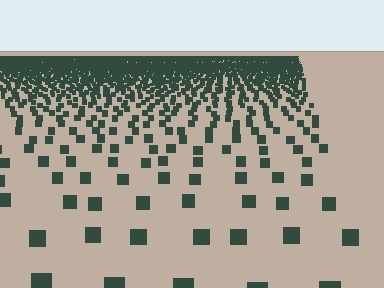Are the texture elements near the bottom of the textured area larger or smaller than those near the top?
Larger. Near the bottom, elements are closer to the viewer and appear at a bigger on-screen size.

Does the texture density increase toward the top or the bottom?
Density increases toward the top.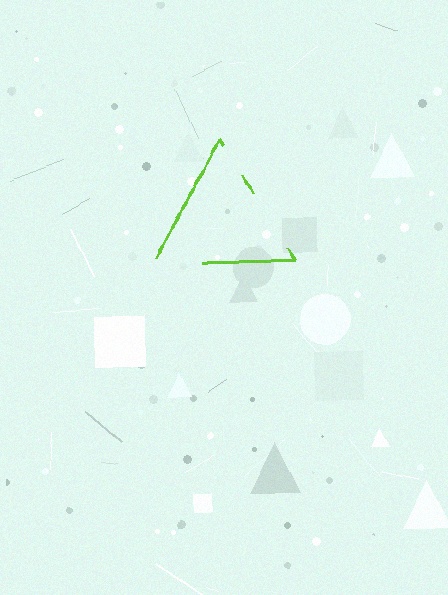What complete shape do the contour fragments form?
The contour fragments form a triangle.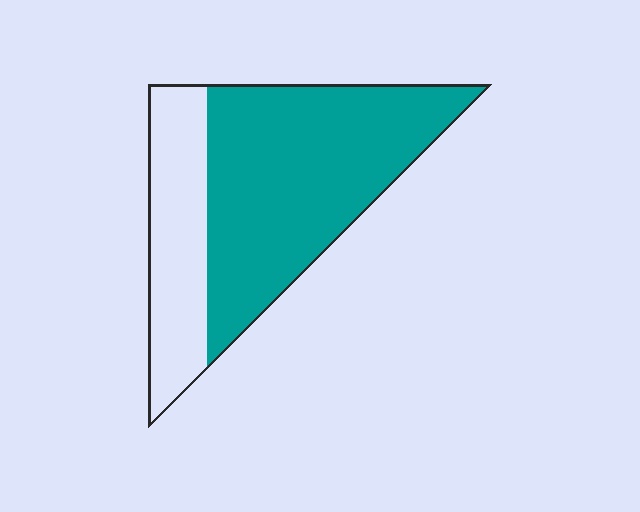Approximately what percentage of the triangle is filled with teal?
Approximately 70%.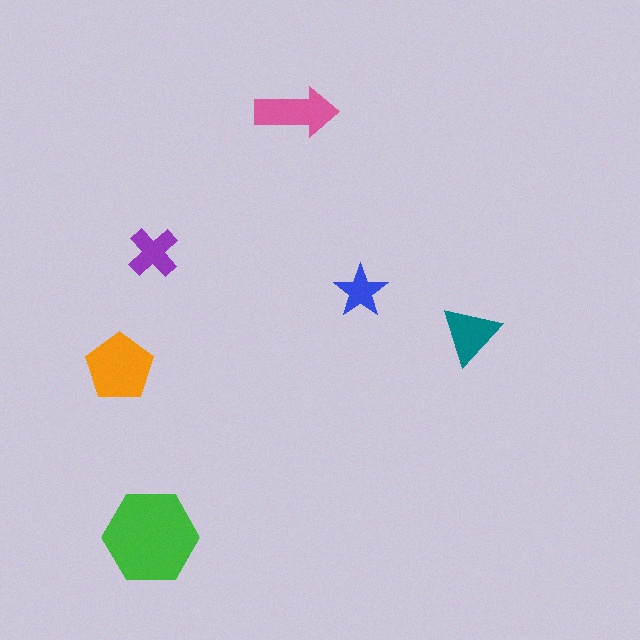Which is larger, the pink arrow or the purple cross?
The pink arrow.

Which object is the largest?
The green hexagon.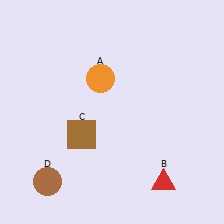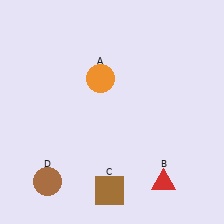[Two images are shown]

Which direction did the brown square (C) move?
The brown square (C) moved down.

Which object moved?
The brown square (C) moved down.